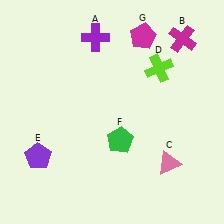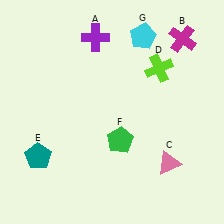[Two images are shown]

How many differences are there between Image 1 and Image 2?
There are 2 differences between the two images.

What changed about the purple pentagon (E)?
In Image 1, E is purple. In Image 2, it changed to teal.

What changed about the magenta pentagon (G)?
In Image 1, G is magenta. In Image 2, it changed to cyan.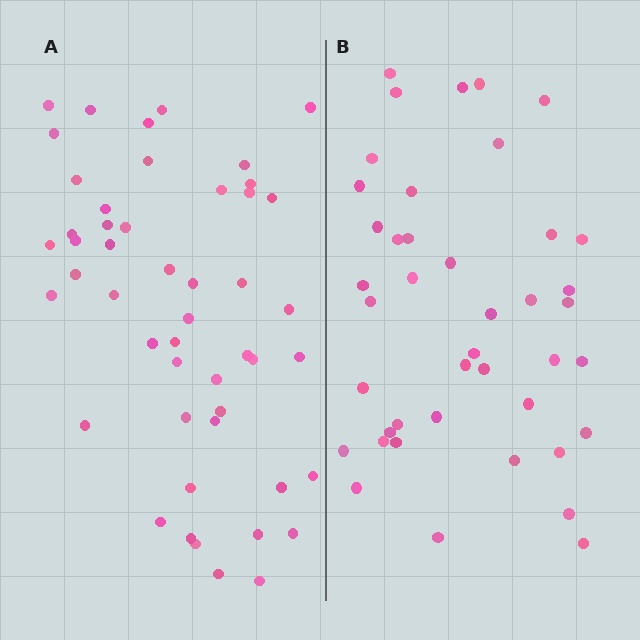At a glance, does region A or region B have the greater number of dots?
Region A (the left region) has more dots.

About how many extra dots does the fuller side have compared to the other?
Region A has roughly 8 or so more dots than region B.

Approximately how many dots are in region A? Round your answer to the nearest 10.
About 50 dots. (The exact count is 49, which rounds to 50.)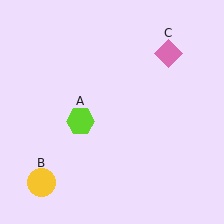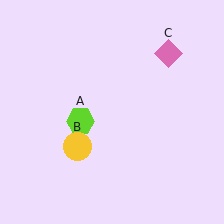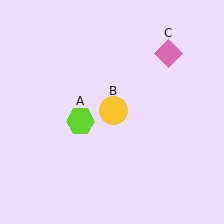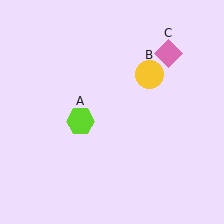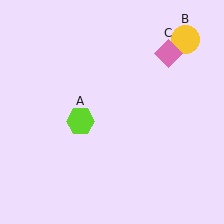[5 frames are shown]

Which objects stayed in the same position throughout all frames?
Lime hexagon (object A) and pink diamond (object C) remained stationary.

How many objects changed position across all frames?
1 object changed position: yellow circle (object B).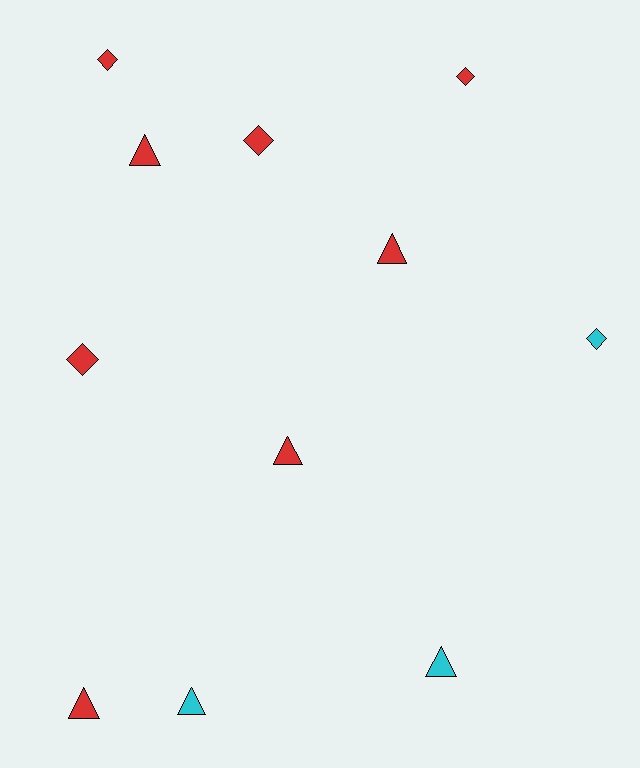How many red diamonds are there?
There are 4 red diamonds.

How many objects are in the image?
There are 11 objects.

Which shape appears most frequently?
Triangle, with 6 objects.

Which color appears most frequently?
Red, with 8 objects.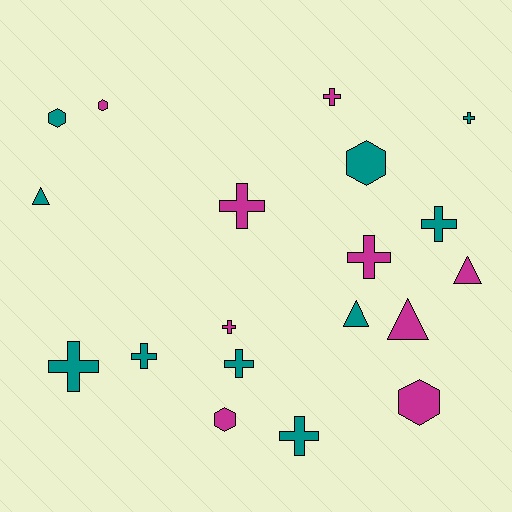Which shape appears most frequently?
Cross, with 10 objects.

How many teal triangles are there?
There are 2 teal triangles.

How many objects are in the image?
There are 19 objects.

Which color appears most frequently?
Teal, with 10 objects.